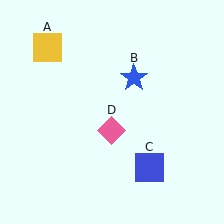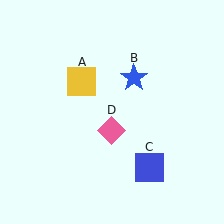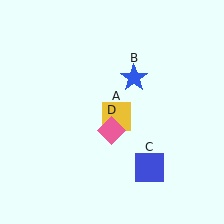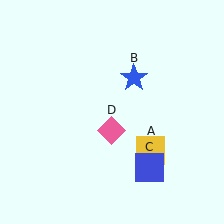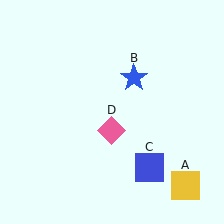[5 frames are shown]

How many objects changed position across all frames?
1 object changed position: yellow square (object A).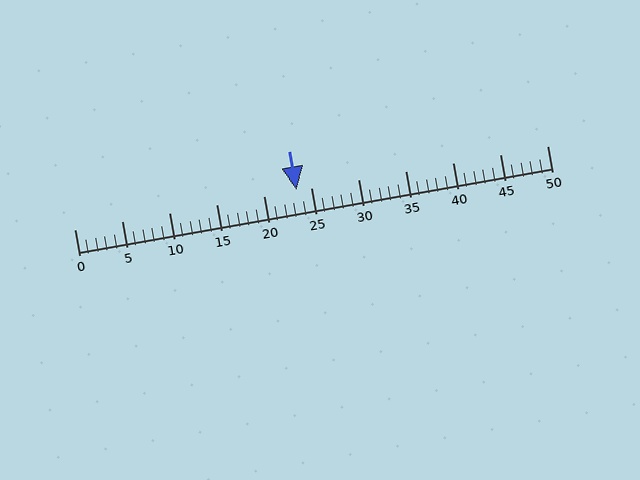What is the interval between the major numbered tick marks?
The major tick marks are spaced 5 units apart.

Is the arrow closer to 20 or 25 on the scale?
The arrow is closer to 25.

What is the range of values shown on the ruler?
The ruler shows values from 0 to 50.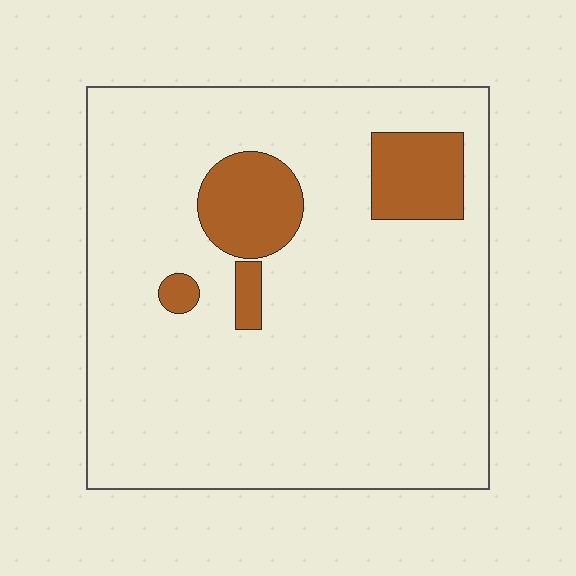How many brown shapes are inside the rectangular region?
4.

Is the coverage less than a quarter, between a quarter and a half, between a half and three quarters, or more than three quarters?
Less than a quarter.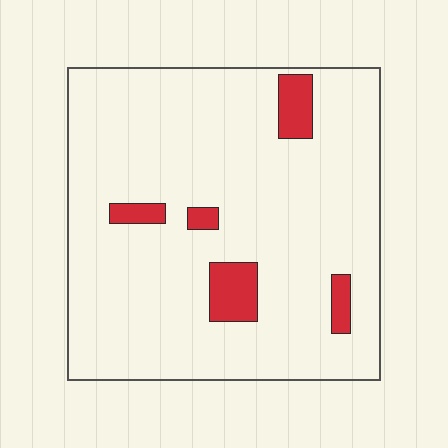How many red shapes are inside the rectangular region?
5.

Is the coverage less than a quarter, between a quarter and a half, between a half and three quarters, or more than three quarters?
Less than a quarter.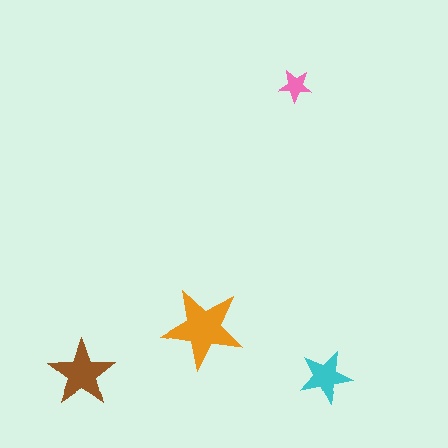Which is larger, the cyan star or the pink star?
The cyan one.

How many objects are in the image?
There are 4 objects in the image.